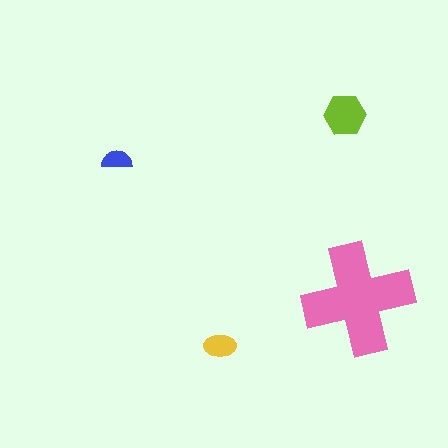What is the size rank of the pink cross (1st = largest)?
1st.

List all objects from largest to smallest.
The pink cross, the lime hexagon, the yellow ellipse, the blue semicircle.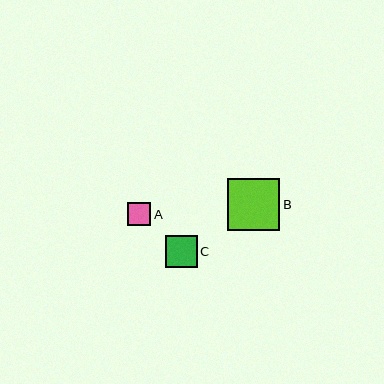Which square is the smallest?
Square A is the smallest with a size of approximately 23 pixels.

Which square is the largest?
Square B is the largest with a size of approximately 52 pixels.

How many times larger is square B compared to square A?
Square B is approximately 2.3 times the size of square A.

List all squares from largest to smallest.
From largest to smallest: B, C, A.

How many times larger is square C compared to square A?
Square C is approximately 1.4 times the size of square A.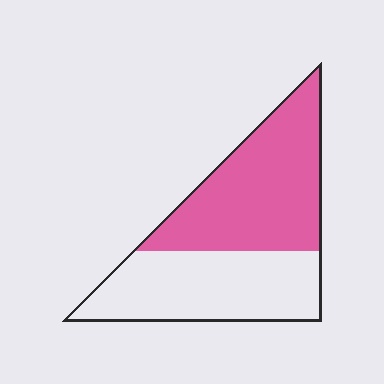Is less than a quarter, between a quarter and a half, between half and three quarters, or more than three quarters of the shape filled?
Between half and three quarters.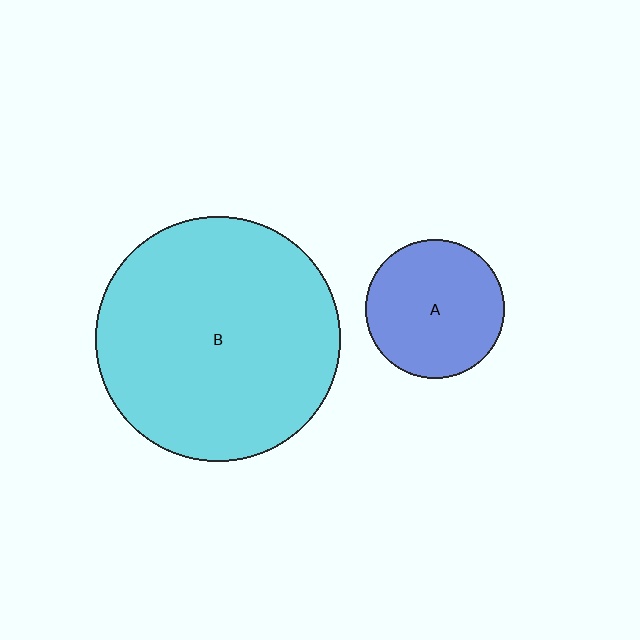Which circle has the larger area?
Circle B (cyan).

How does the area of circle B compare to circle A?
Approximately 3.1 times.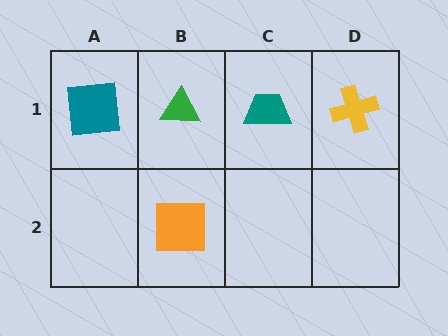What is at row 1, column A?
A teal square.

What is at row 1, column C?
A teal trapezoid.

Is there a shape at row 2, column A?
No, that cell is empty.